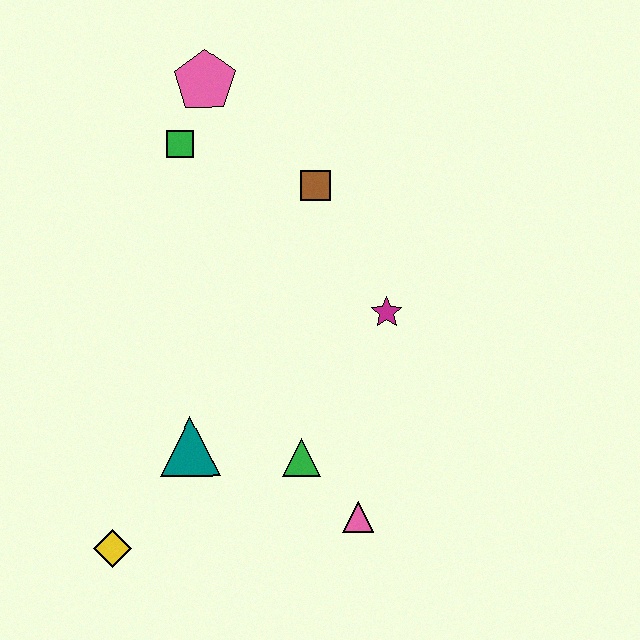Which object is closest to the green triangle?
The pink triangle is closest to the green triangle.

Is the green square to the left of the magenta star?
Yes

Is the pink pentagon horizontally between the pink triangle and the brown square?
No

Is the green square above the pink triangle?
Yes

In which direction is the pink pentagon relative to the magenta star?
The pink pentagon is above the magenta star.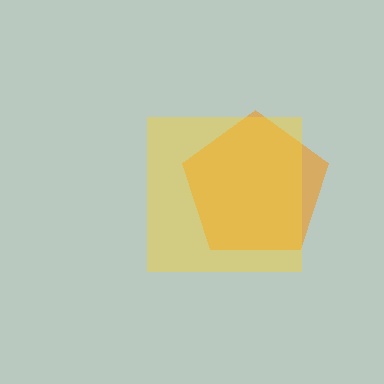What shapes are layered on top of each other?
The layered shapes are: an orange pentagon, a yellow square.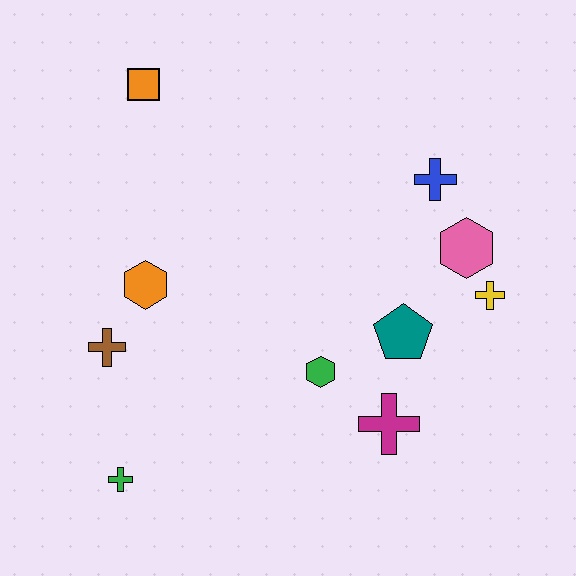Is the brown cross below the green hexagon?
No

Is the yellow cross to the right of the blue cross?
Yes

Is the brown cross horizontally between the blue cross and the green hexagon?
No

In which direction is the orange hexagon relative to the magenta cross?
The orange hexagon is to the left of the magenta cross.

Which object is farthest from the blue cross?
The green cross is farthest from the blue cross.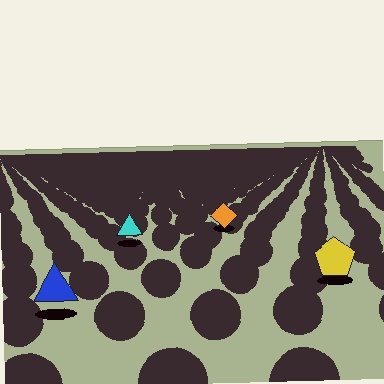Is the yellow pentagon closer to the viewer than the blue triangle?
No. The blue triangle is closer — you can tell from the texture gradient: the ground texture is coarser near it.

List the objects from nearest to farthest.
From nearest to farthest: the blue triangle, the yellow pentagon, the cyan triangle, the orange diamond.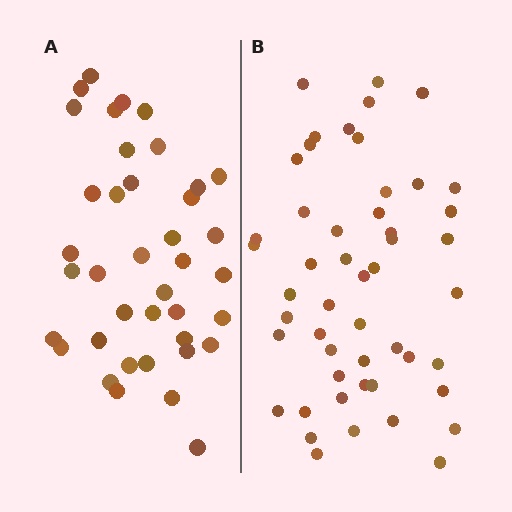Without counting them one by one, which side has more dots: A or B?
Region B (the right region) has more dots.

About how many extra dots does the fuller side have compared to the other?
Region B has roughly 12 or so more dots than region A.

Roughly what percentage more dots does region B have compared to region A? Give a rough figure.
About 30% more.